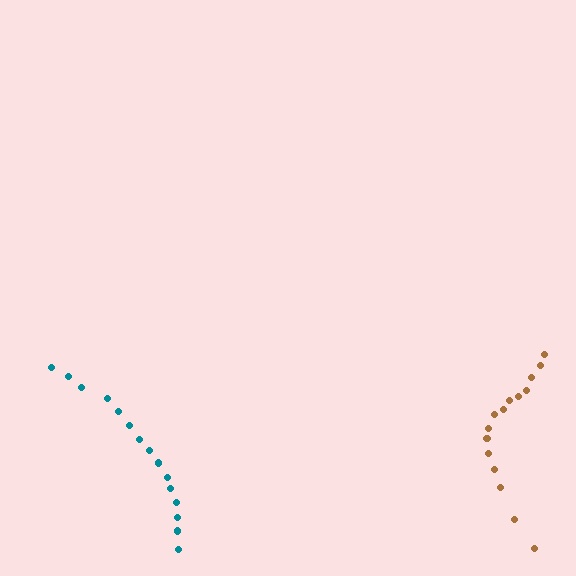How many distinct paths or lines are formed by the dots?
There are 2 distinct paths.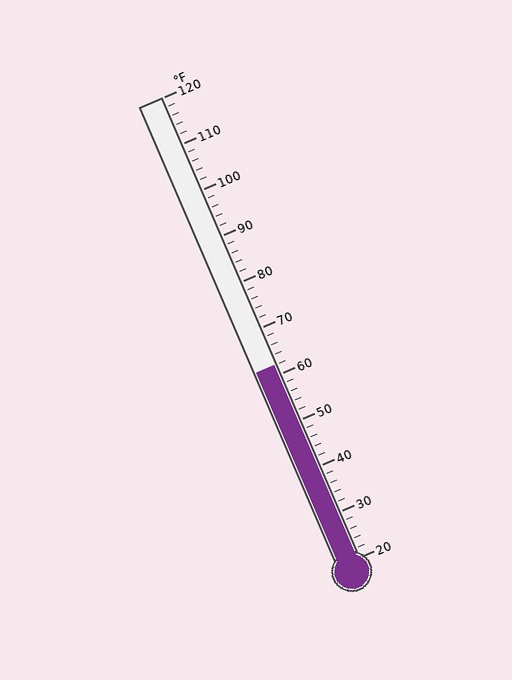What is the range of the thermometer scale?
The thermometer scale ranges from 20°F to 120°F.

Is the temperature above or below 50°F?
The temperature is above 50°F.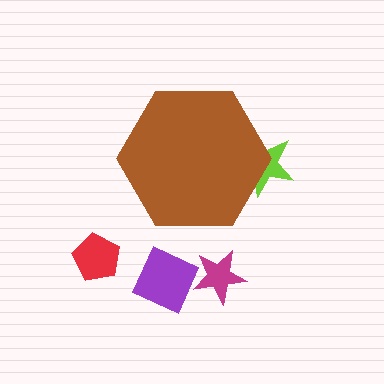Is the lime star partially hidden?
Yes, the lime star is partially hidden behind the brown hexagon.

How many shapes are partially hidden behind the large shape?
1 shape is partially hidden.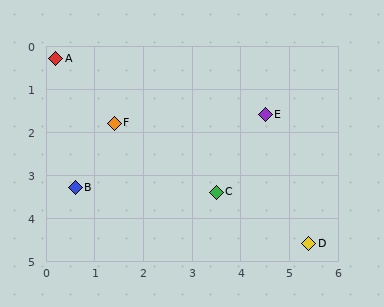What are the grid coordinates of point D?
Point D is at approximately (5.4, 4.6).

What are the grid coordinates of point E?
Point E is at approximately (4.5, 1.6).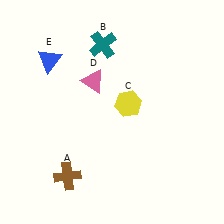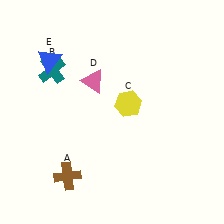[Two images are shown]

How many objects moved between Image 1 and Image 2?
1 object moved between the two images.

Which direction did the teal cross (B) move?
The teal cross (B) moved left.